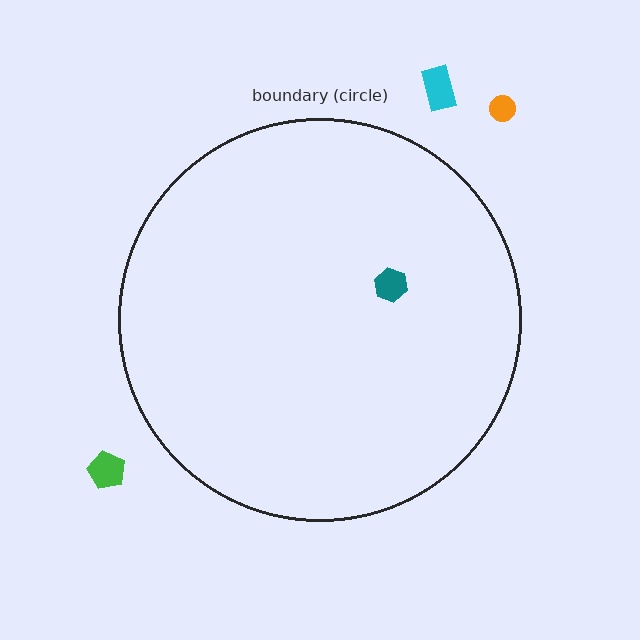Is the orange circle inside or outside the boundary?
Outside.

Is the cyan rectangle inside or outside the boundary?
Outside.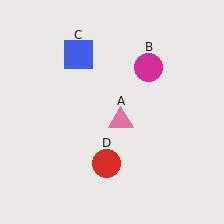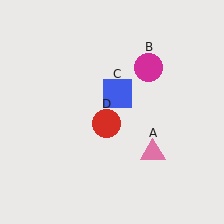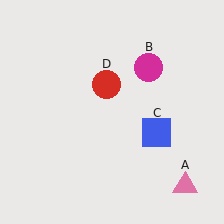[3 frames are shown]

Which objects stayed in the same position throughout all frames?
Magenta circle (object B) remained stationary.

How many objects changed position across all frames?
3 objects changed position: pink triangle (object A), blue square (object C), red circle (object D).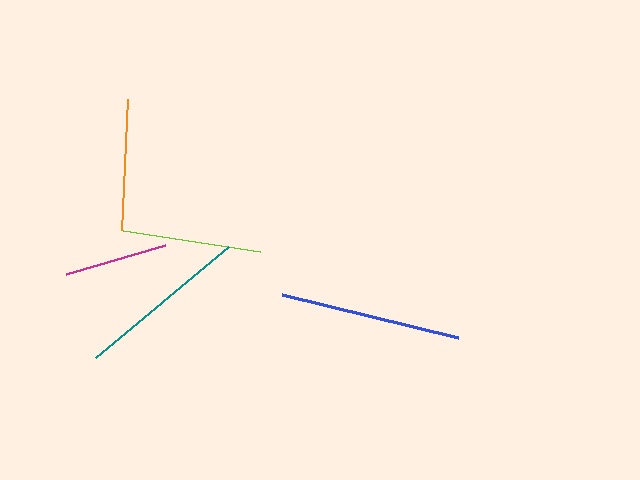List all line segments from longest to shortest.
From longest to shortest: blue, teal, lime, orange, magenta.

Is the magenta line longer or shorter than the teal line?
The teal line is longer than the magenta line.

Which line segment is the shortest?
The magenta line is the shortest at approximately 103 pixels.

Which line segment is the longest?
The blue line is the longest at approximately 181 pixels.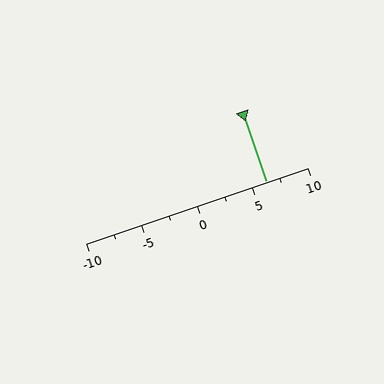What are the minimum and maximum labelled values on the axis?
The axis runs from -10 to 10.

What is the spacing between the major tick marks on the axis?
The major ticks are spaced 5 apart.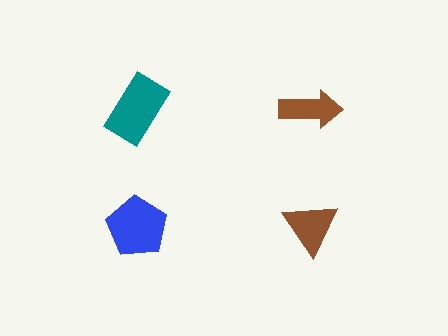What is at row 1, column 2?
A brown arrow.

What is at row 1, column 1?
A teal rectangle.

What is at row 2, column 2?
A brown triangle.